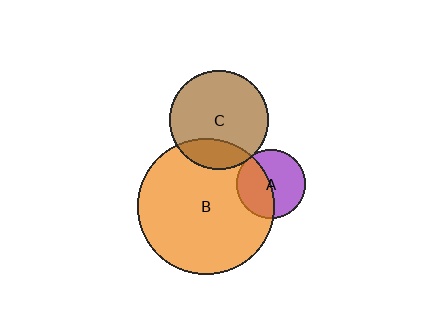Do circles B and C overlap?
Yes.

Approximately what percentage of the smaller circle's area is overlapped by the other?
Approximately 20%.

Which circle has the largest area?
Circle B (orange).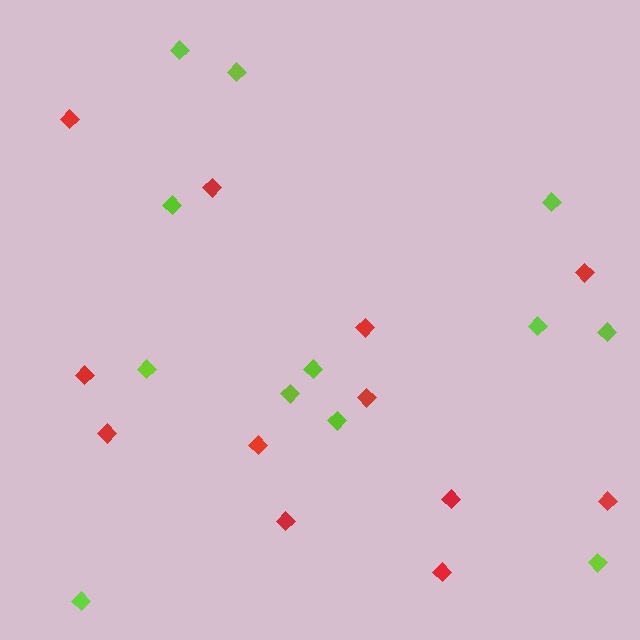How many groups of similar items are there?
There are 2 groups: one group of red diamonds (12) and one group of lime diamonds (12).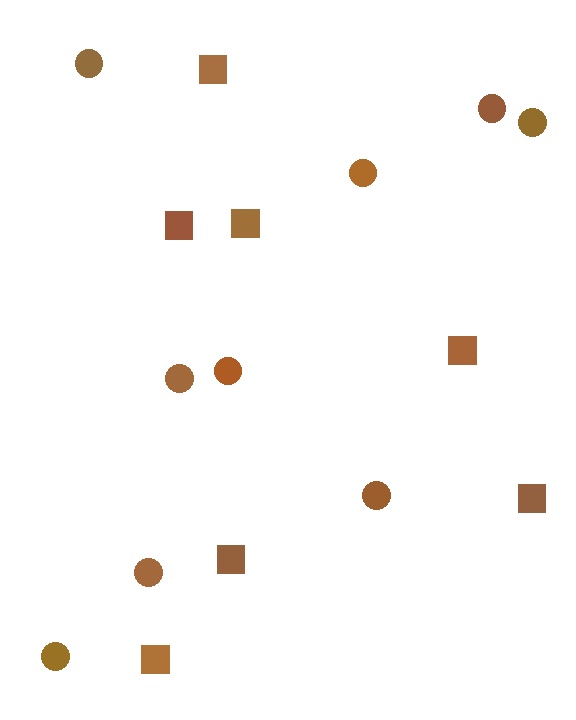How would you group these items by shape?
There are 2 groups: one group of squares (7) and one group of circles (9).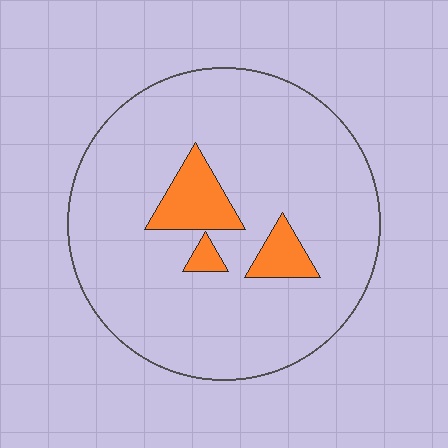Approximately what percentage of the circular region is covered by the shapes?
Approximately 10%.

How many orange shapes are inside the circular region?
3.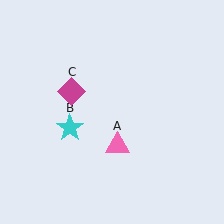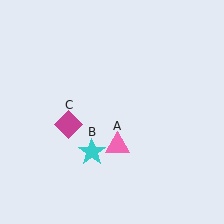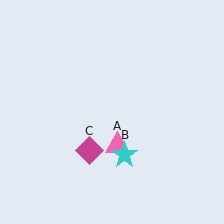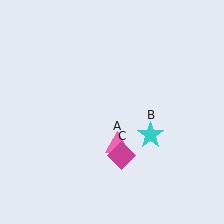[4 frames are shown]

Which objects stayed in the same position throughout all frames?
Pink triangle (object A) remained stationary.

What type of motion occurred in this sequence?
The cyan star (object B), magenta diamond (object C) rotated counterclockwise around the center of the scene.